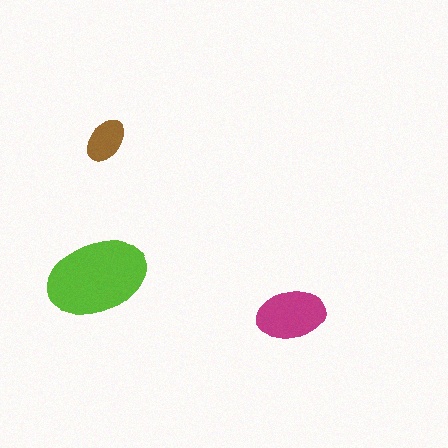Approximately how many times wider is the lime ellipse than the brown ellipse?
About 2.5 times wider.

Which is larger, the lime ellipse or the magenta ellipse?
The lime one.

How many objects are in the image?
There are 3 objects in the image.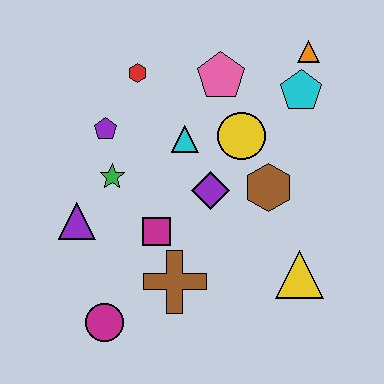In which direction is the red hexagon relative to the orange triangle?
The red hexagon is to the left of the orange triangle.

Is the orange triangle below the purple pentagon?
No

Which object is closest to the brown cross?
The magenta square is closest to the brown cross.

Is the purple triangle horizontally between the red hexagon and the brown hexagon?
No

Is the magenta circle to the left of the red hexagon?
Yes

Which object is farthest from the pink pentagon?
The magenta circle is farthest from the pink pentagon.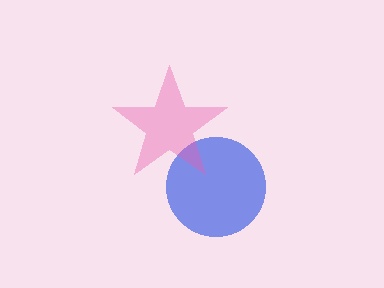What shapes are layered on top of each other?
The layered shapes are: a blue circle, a pink star.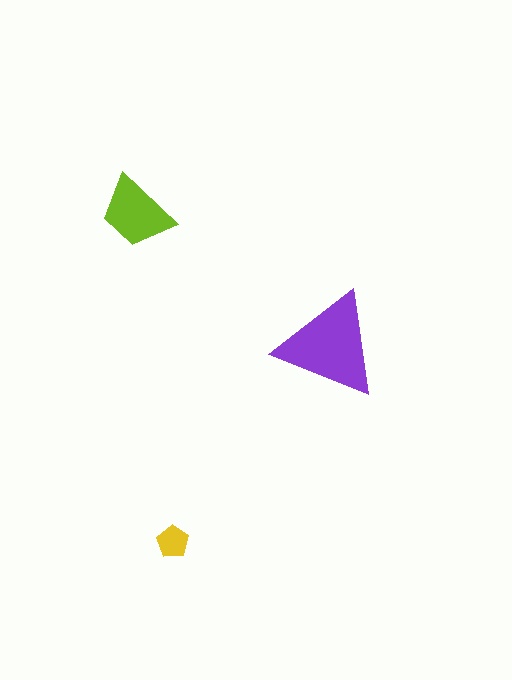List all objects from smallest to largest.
The yellow pentagon, the lime trapezoid, the purple triangle.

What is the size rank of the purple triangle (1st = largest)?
1st.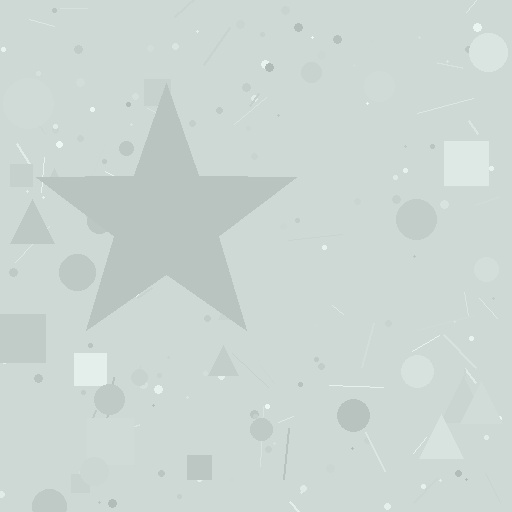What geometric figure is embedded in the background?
A star is embedded in the background.